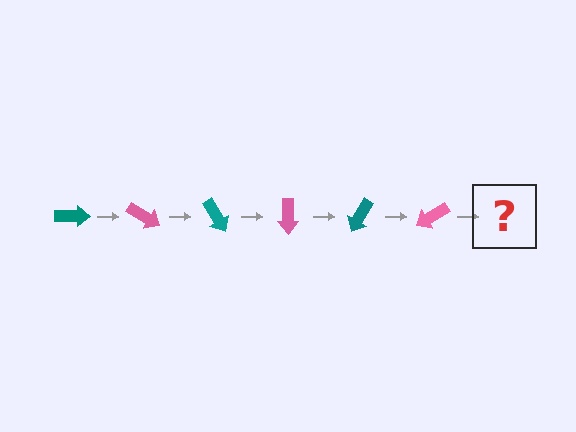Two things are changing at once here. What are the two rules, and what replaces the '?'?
The two rules are that it rotates 30 degrees each step and the color cycles through teal and pink. The '?' should be a teal arrow, rotated 180 degrees from the start.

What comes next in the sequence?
The next element should be a teal arrow, rotated 180 degrees from the start.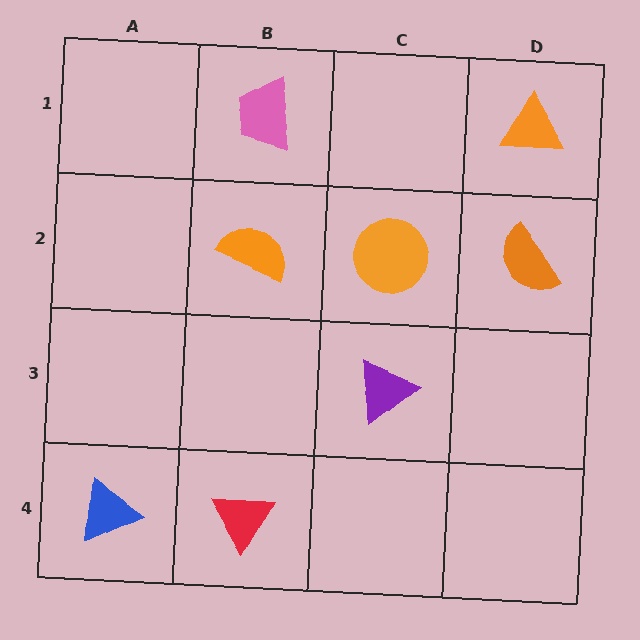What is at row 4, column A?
A blue triangle.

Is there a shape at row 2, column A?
No, that cell is empty.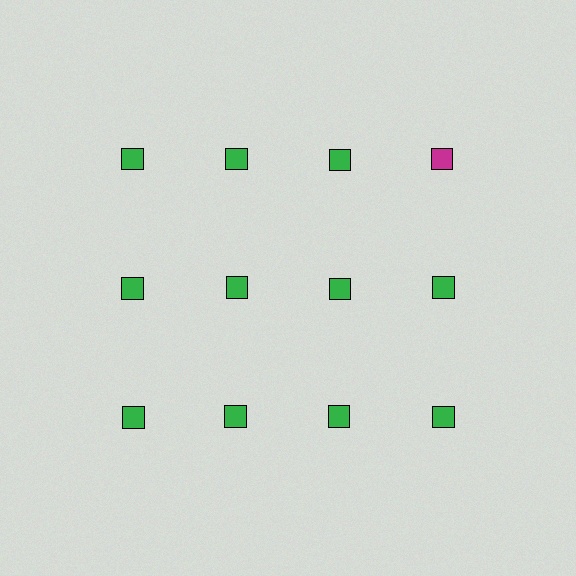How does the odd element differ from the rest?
It has a different color: magenta instead of green.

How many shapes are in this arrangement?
There are 12 shapes arranged in a grid pattern.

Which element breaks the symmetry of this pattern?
The magenta square in the top row, second from right column breaks the symmetry. All other shapes are green squares.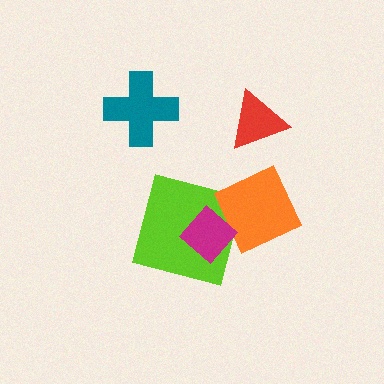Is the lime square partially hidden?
Yes, it is partially covered by another shape.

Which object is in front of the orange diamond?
The magenta diamond is in front of the orange diamond.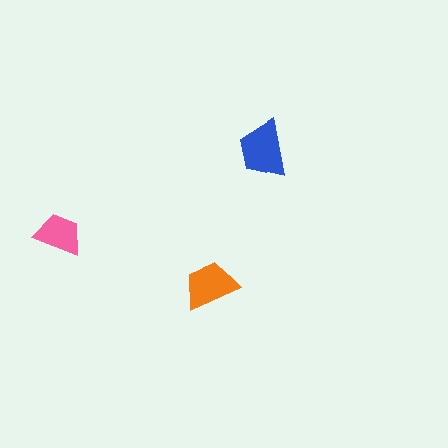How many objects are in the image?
There are 3 objects in the image.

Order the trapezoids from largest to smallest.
the blue one, the orange one, the pink one.